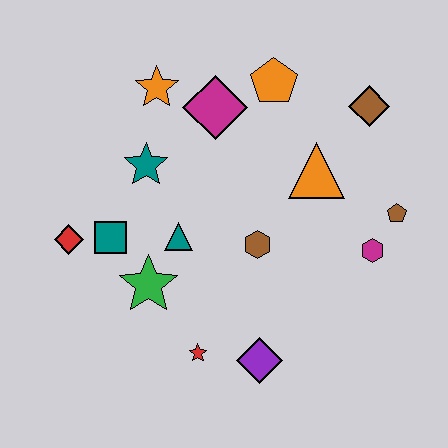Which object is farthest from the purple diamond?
The orange star is farthest from the purple diamond.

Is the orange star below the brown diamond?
No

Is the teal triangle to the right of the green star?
Yes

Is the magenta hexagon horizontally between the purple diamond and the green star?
No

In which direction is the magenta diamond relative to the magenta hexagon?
The magenta diamond is to the left of the magenta hexagon.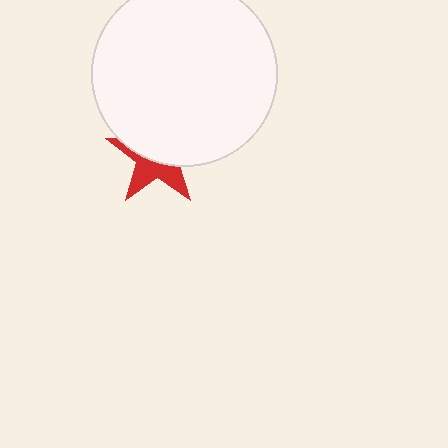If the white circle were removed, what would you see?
You would see the complete red star.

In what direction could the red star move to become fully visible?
The red star could move down. That would shift it out from behind the white circle entirely.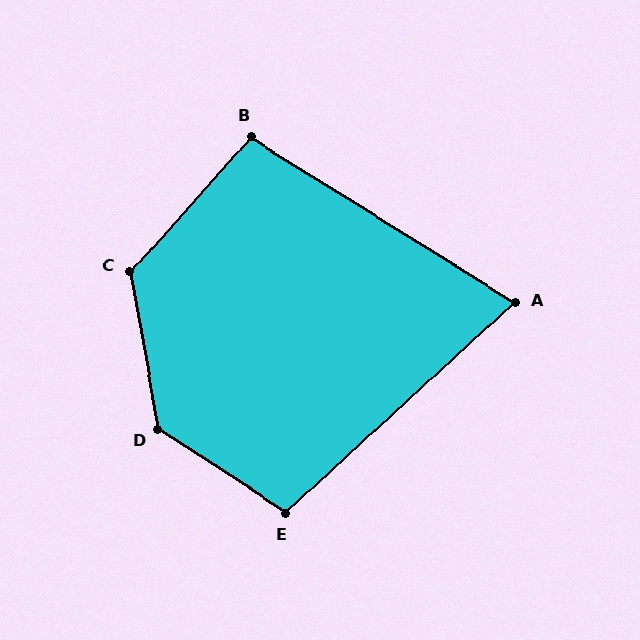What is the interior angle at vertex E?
Approximately 104 degrees (obtuse).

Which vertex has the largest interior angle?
D, at approximately 133 degrees.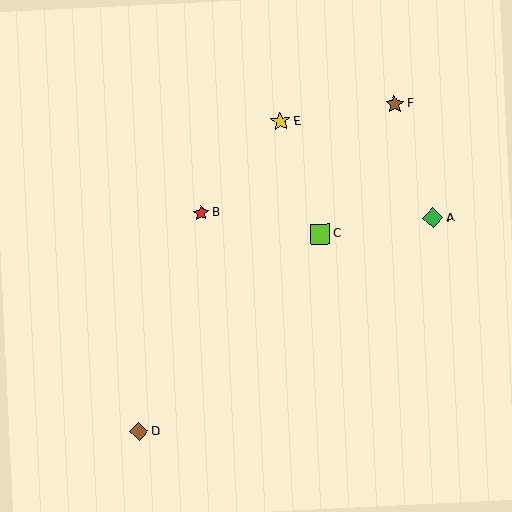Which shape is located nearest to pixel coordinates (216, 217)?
The red star (labeled B) at (201, 213) is nearest to that location.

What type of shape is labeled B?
Shape B is a red star.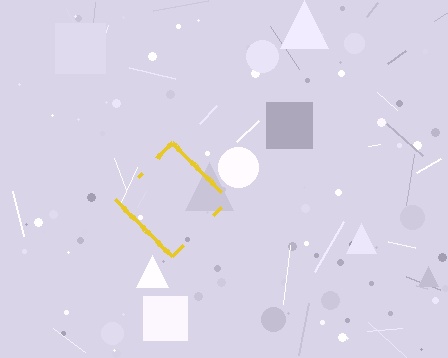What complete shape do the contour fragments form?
The contour fragments form a diamond.